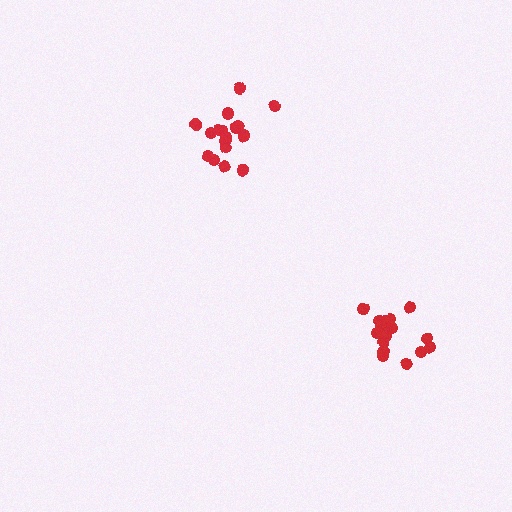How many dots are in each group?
Group 1: 17 dots, Group 2: 16 dots (33 total).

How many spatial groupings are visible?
There are 2 spatial groupings.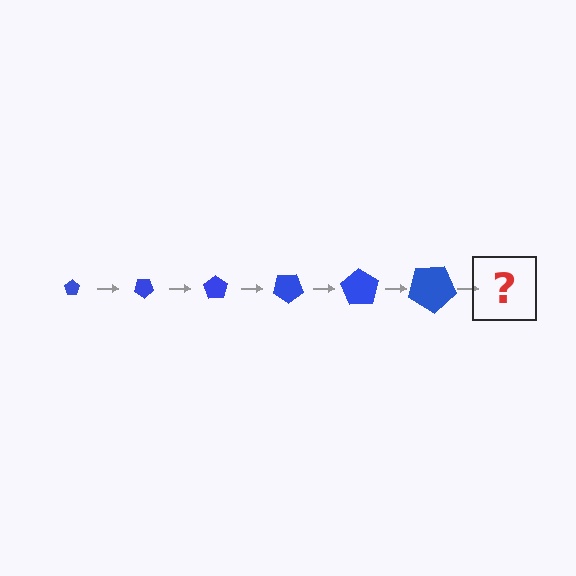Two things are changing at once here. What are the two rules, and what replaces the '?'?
The two rules are that the pentagon grows larger each step and it rotates 35 degrees each step. The '?' should be a pentagon, larger than the previous one and rotated 210 degrees from the start.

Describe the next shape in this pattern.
It should be a pentagon, larger than the previous one and rotated 210 degrees from the start.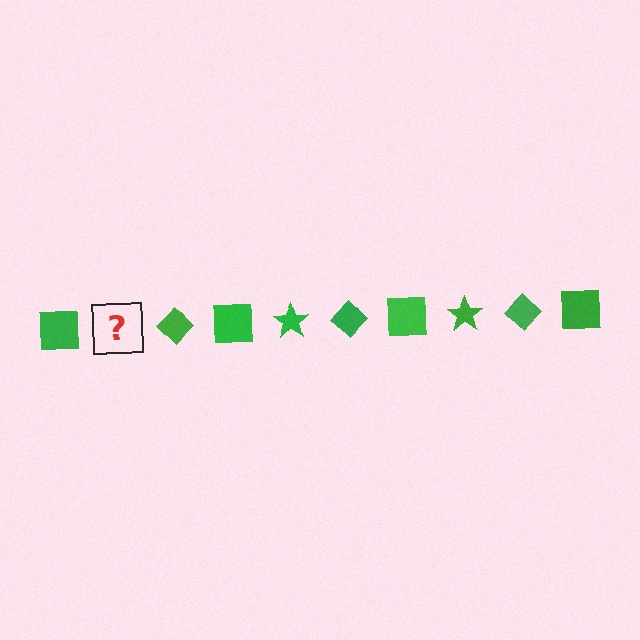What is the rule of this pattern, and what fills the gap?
The rule is that the pattern cycles through square, star, diamond shapes in green. The gap should be filled with a green star.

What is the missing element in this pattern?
The missing element is a green star.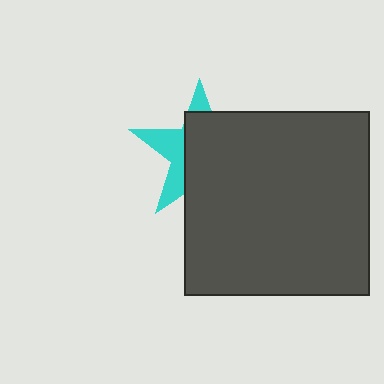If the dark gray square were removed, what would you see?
You would see the complete cyan star.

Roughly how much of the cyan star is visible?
A small part of it is visible (roughly 34%).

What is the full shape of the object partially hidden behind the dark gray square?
The partially hidden object is a cyan star.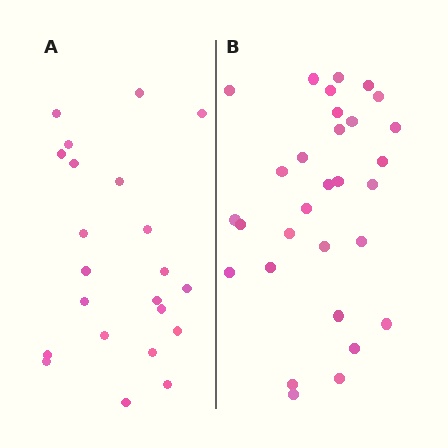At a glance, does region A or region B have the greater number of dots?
Region B (the right region) has more dots.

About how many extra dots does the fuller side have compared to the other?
Region B has roughly 8 or so more dots than region A.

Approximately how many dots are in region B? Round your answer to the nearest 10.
About 30 dots.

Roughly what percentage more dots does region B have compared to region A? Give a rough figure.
About 35% more.